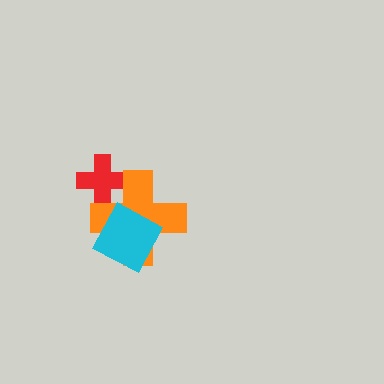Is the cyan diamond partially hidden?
No, no other shape covers it.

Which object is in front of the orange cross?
The cyan diamond is in front of the orange cross.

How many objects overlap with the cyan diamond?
1 object overlaps with the cyan diamond.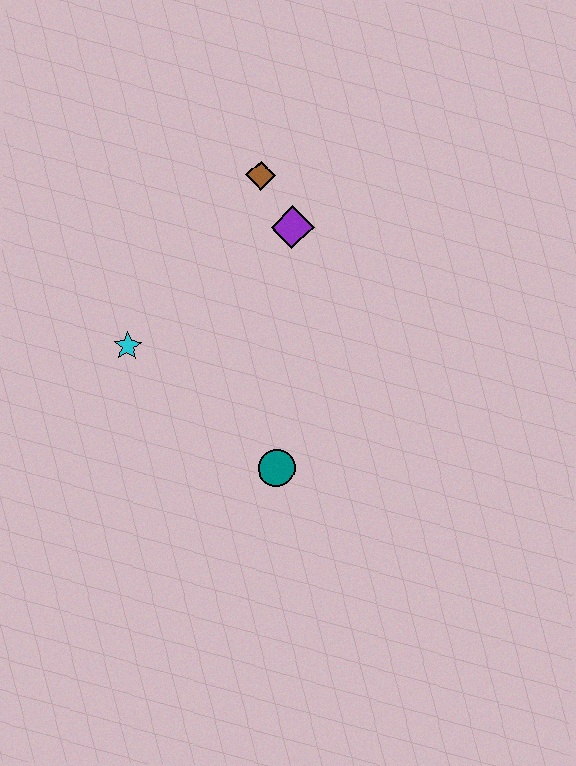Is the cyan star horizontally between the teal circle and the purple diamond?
No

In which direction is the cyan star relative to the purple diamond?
The cyan star is to the left of the purple diamond.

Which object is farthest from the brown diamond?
The teal circle is farthest from the brown diamond.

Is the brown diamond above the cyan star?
Yes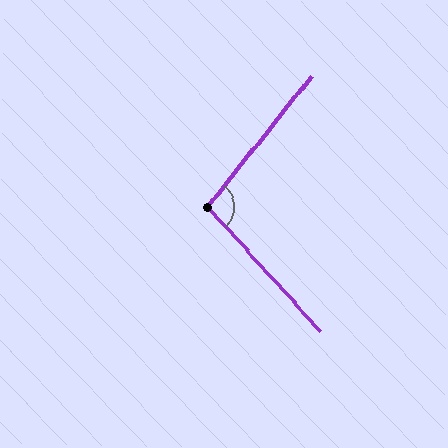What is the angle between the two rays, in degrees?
Approximately 99 degrees.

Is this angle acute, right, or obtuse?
It is obtuse.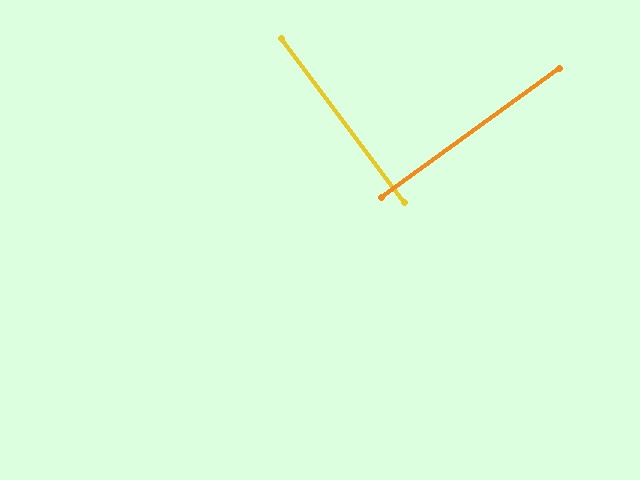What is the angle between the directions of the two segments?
Approximately 89 degrees.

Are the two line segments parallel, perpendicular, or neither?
Perpendicular — they meet at approximately 89°.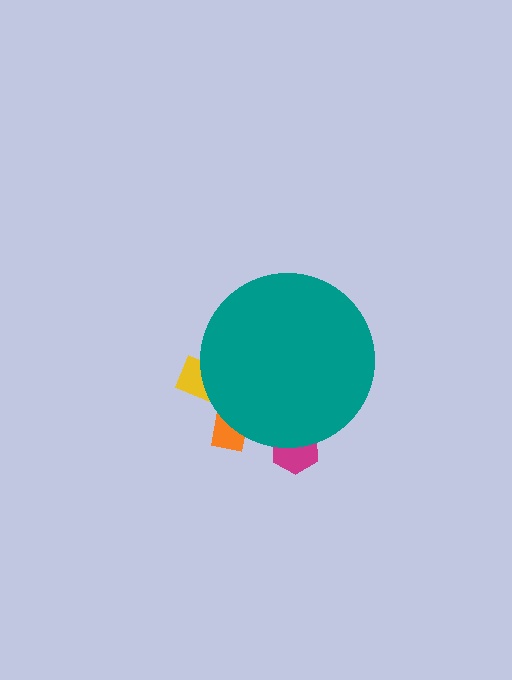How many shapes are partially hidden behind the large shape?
3 shapes are partially hidden.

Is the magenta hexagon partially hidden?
Yes, the magenta hexagon is partially hidden behind the teal circle.